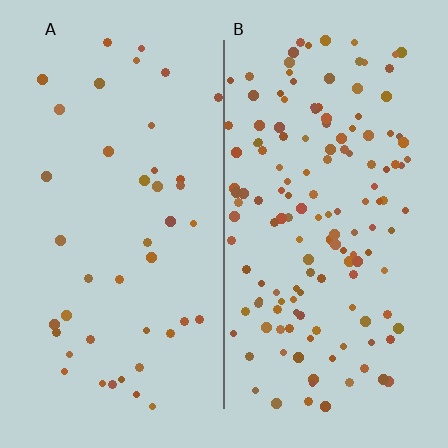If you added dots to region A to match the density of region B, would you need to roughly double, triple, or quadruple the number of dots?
Approximately triple.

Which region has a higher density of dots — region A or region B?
B (the right).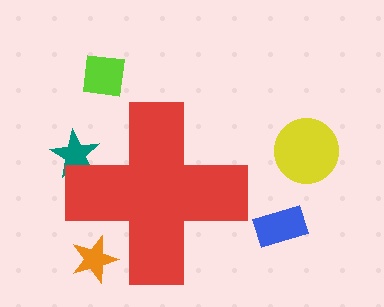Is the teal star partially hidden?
Yes, the teal star is partially hidden behind the red cross.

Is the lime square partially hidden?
No, the lime square is fully visible.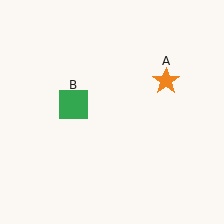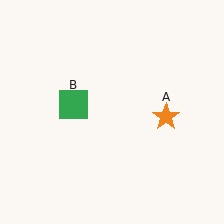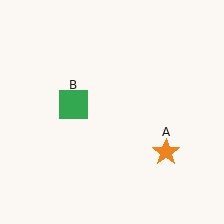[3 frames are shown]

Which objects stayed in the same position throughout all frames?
Green square (object B) remained stationary.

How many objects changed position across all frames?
1 object changed position: orange star (object A).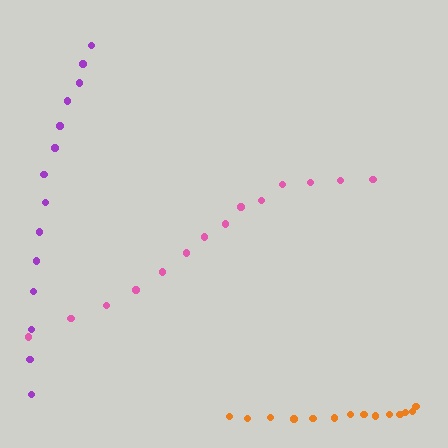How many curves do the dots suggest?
There are 3 distinct paths.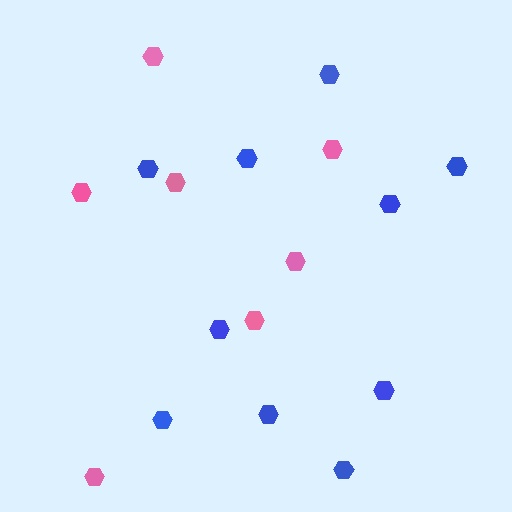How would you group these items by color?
There are 2 groups: one group of blue hexagons (10) and one group of pink hexagons (7).